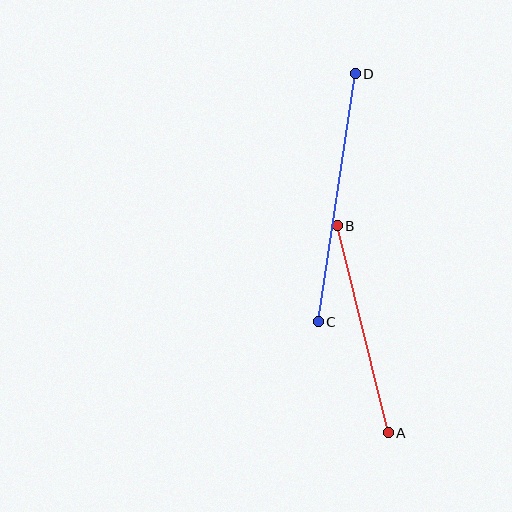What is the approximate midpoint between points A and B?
The midpoint is at approximately (363, 329) pixels.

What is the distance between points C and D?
The distance is approximately 251 pixels.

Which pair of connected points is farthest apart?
Points C and D are farthest apart.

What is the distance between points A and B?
The distance is approximately 213 pixels.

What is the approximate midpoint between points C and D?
The midpoint is at approximately (337, 198) pixels.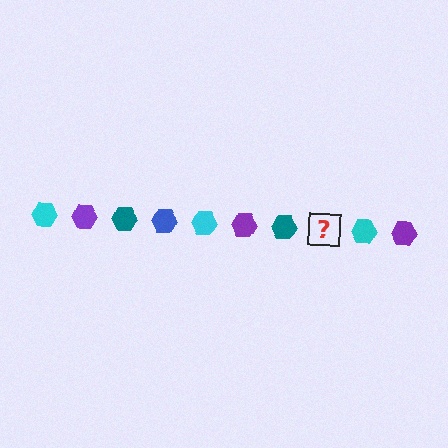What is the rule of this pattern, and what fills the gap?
The rule is that the pattern cycles through cyan, purple, teal, blue hexagons. The gap should be filled with a blue hexagon.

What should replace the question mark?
The question mark should be replaced with a blue hexagon.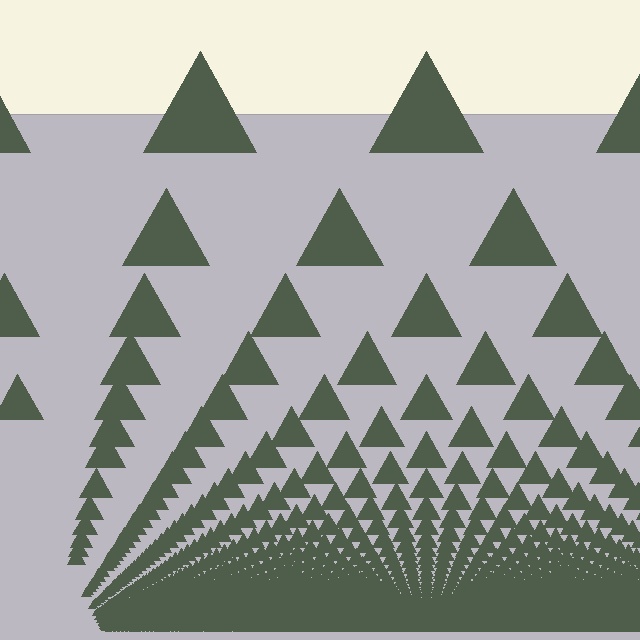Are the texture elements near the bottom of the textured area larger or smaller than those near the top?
Smaller. The gradient is inverted — elements near the bottom are smaller and denser.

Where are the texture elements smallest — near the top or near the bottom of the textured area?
Near the bottom.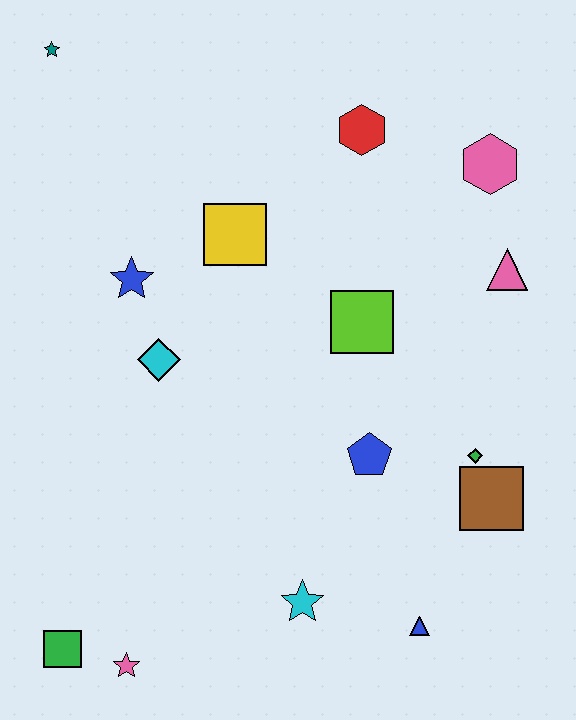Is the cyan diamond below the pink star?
No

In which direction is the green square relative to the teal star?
The green square is below the teal star.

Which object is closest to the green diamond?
The brown square is closest to the green diamond.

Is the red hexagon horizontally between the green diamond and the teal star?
Yes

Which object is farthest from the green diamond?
The teal star is farthest from the green diamond.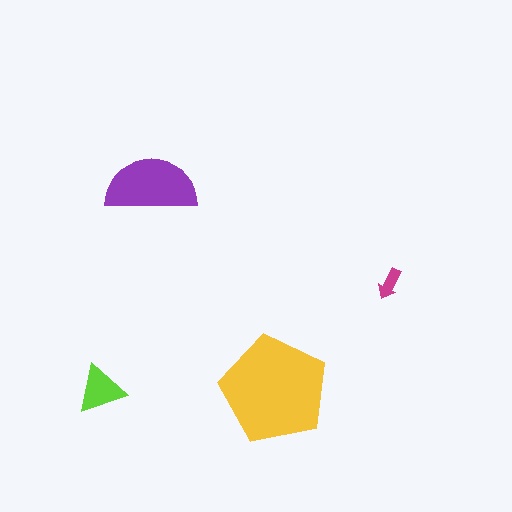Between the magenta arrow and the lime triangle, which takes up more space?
The lime triangle.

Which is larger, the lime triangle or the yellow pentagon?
The yellow pentagon.